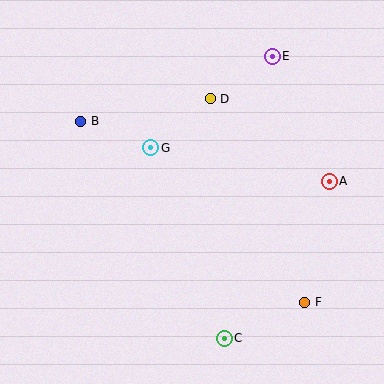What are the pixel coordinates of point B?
Point B is at (81, 121).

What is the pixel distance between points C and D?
The distance between C and D is 240 pixels.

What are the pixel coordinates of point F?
Point F is at (304, 303).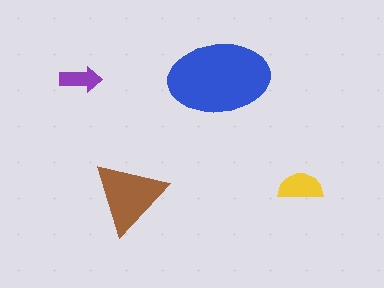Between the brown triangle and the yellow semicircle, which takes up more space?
The brown triangle.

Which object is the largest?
The blue ellipse.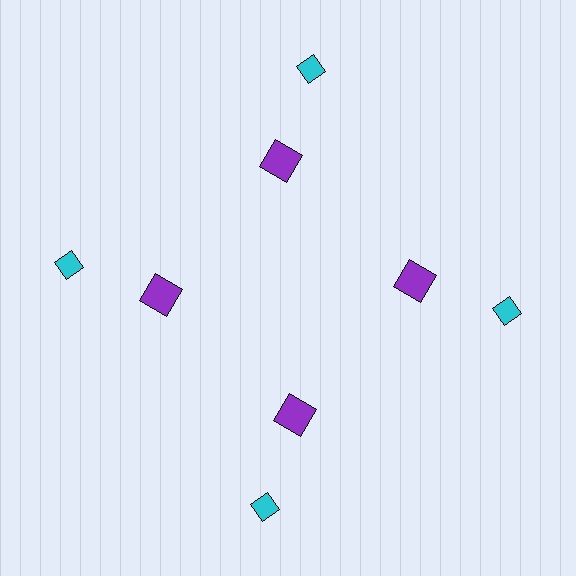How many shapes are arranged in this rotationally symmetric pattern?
There are 8 shapes, arranged in 4 groups of 2.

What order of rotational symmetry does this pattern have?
This pattern has 4-fold rotational symmetry.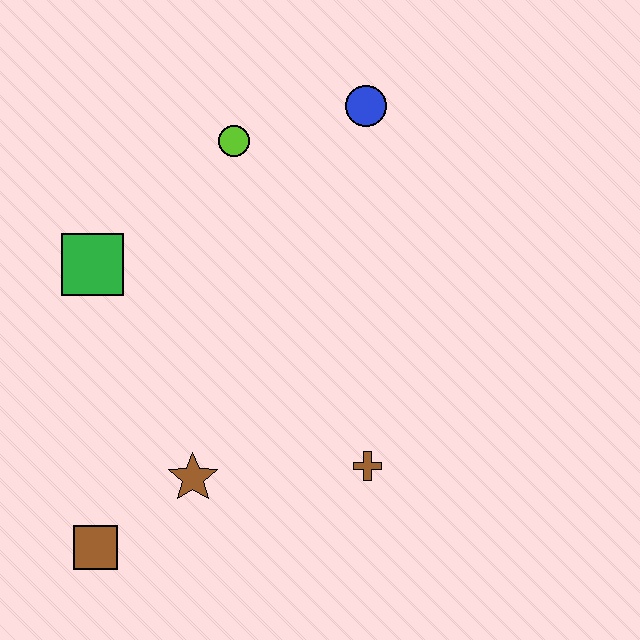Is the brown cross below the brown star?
No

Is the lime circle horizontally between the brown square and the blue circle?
Yes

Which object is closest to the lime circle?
The blue circle is closest to the lime circle.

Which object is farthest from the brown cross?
The blue circle is farthest from the brown cross.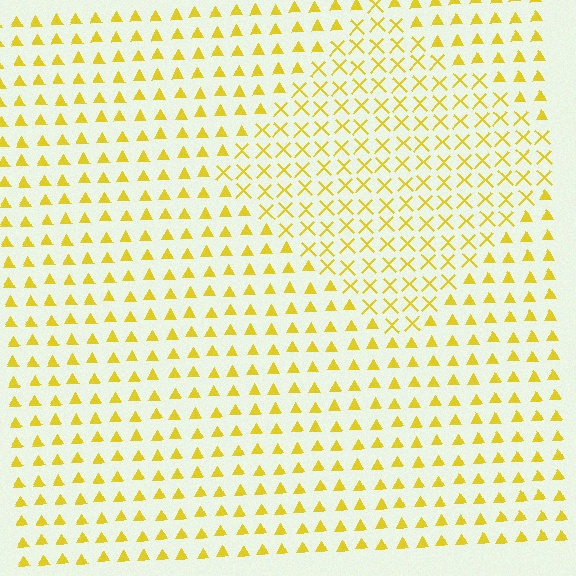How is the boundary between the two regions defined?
The boundary is defined by a change in element shape: X marks inside vs. triangles outside. All elements share the same color and spacing.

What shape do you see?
I see a diamond.